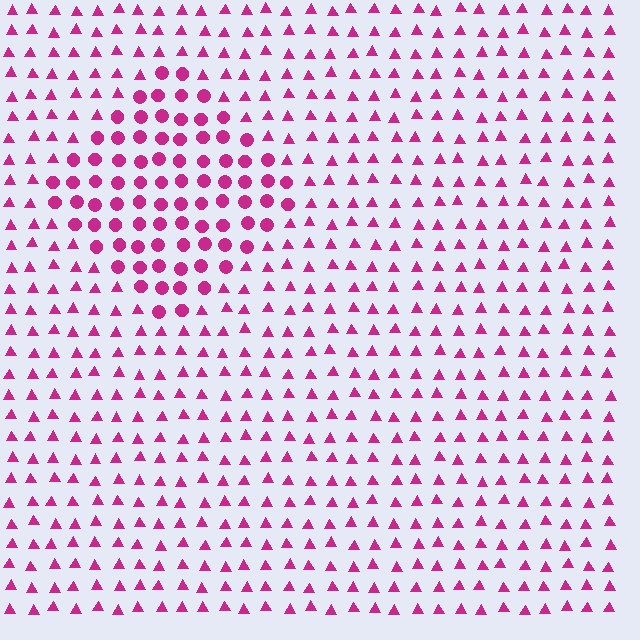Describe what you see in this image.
The image is filled with small magenta elements arranged in a uniform grid. A diamond-shaped region contains circles, while the surrounding area contains triangles. The boundary is defined purely by the change in element shape.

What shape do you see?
I see a diamond.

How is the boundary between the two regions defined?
The boundary is defined by a change in element shape: circles inside vs. triangles outside. All elements share the same color and spacing.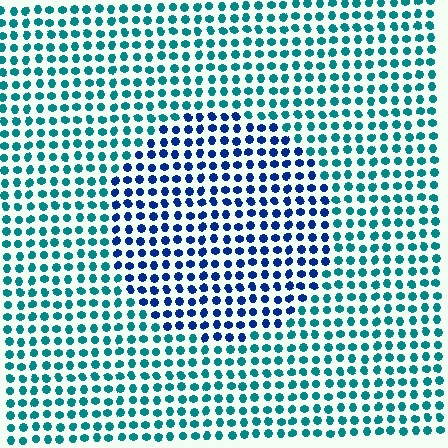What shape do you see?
I see a circle.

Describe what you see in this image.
The image is filled with small teal elements in a uniform arrangement. A circle-shaped region is visible where the elements are tinted to a slightly different hue, forming a subtle color boundary.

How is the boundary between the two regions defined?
The boundary is defined purely by a slight shift in hue (about 44 degrees). Spacing, size, and orientation are identical on both sides.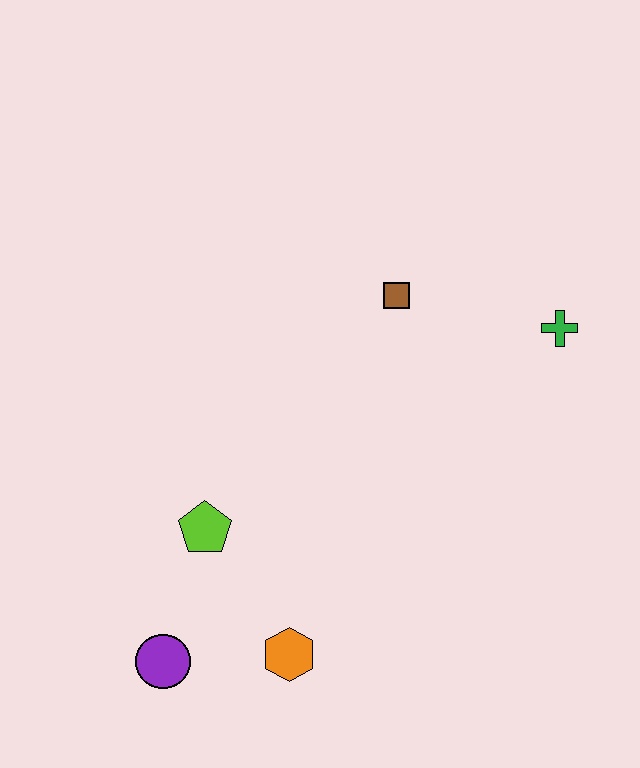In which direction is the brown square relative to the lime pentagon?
The brown square is above the lime pentagon.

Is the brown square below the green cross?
No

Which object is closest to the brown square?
The green cross is closest to the brown square.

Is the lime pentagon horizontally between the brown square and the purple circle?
Yes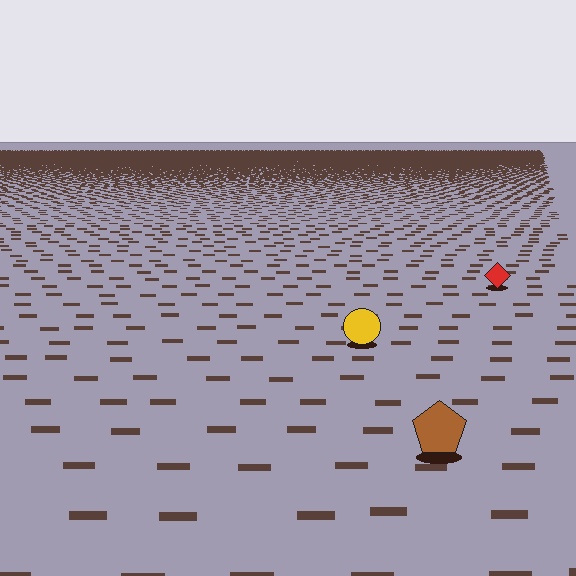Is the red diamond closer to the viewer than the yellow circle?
No. The yellow circle is closer — you can tell from the texture gradient: the ground texture is coarser near it.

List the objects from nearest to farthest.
From nearest to farthest: the brown pentagon, the yellow circle, the red diamond.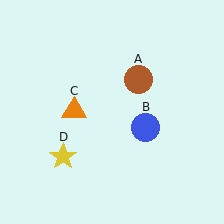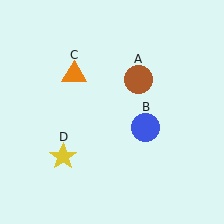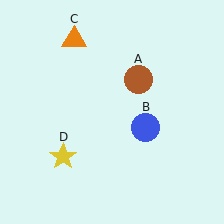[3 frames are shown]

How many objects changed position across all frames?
1 object changed position: orange triangle (object C).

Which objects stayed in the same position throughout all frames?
Brown circle (object A) and blue circle (object B) and yellow star (object D) remained stationary.